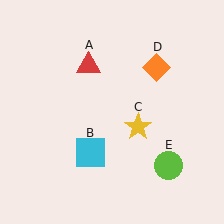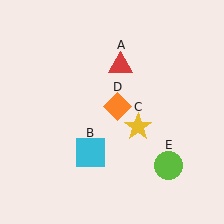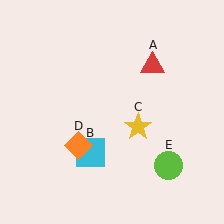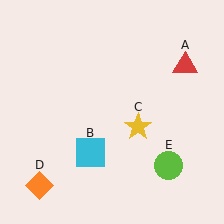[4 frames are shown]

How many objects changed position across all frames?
2 objects changed position: red triangle (object A), orange diamond (object D).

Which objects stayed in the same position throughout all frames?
Cyan square (object B) and yellow star (object C) and lime circle (object E) remained stationary.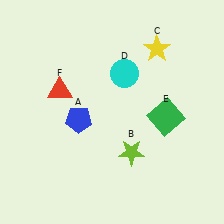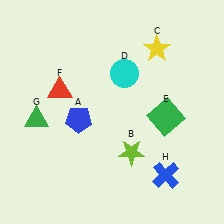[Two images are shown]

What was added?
A green triangle (G), a blue cross (H) were added in Image 2.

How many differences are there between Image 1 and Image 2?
There are 2 differences between the two images.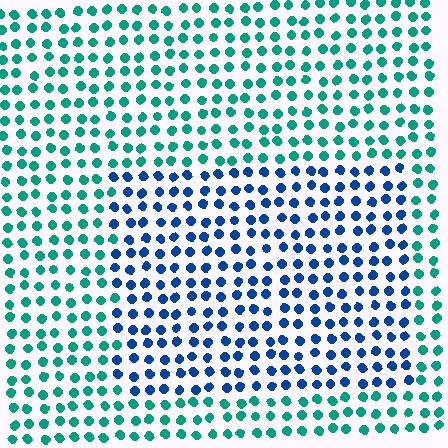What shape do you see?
I see a rectangle.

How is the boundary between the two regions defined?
The boundary is defined purely by a slight shift in hue (about 48 degrees). Spacing, size, and orientation are identical on both sides.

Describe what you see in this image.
The image is filled with small teal elements in a uniform arrangement. A rectangle-shaped region is visible where the elements are tinted to a slightly different hue, forming a subtle color boundary.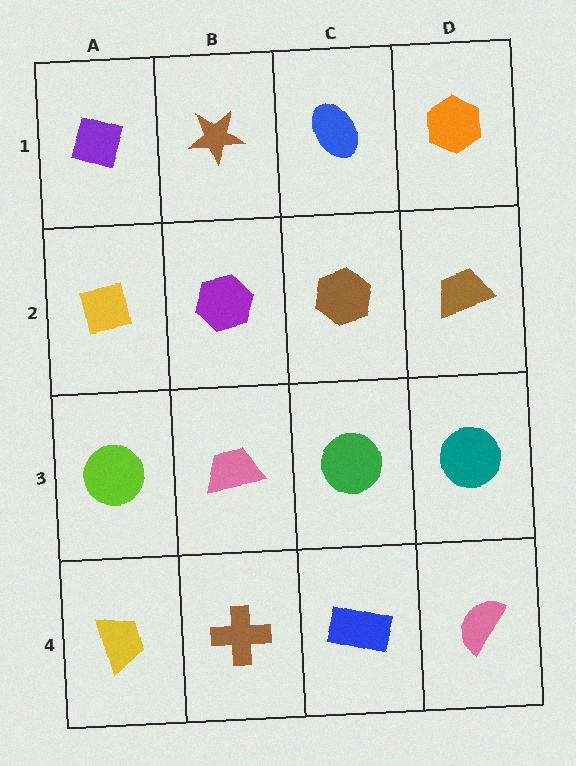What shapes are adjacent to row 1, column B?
A purple hexagon (row 2, column B), a purple diamond (row 1, column A), a blue ellipse (row 1, column C).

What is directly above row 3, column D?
A brown trapezoid.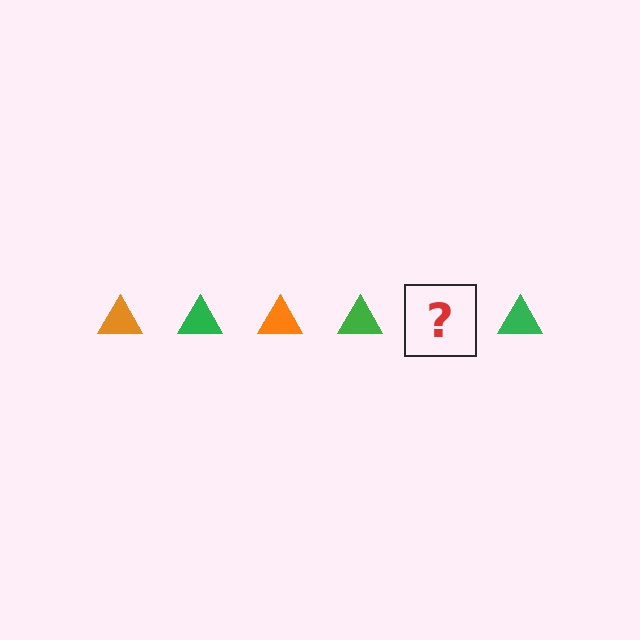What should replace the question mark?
The question mark should be replaced with an orange triangle.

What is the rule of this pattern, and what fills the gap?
The rule is that the pattern cycles through orange, green triangles. The gap should be filled with an orange triangle.